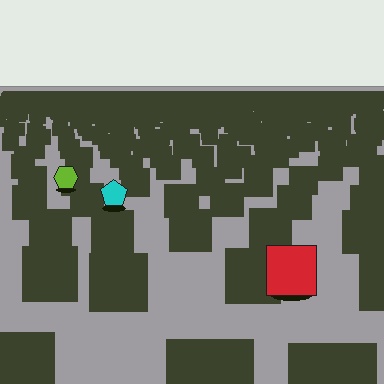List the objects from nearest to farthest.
From nearest to farthest: the red square, the cyan pentagon, the lime hexagon.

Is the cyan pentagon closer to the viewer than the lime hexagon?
Yes. The cyan pentagon is closer — you can tell from the texture gradient: the ground texture is coarser near it.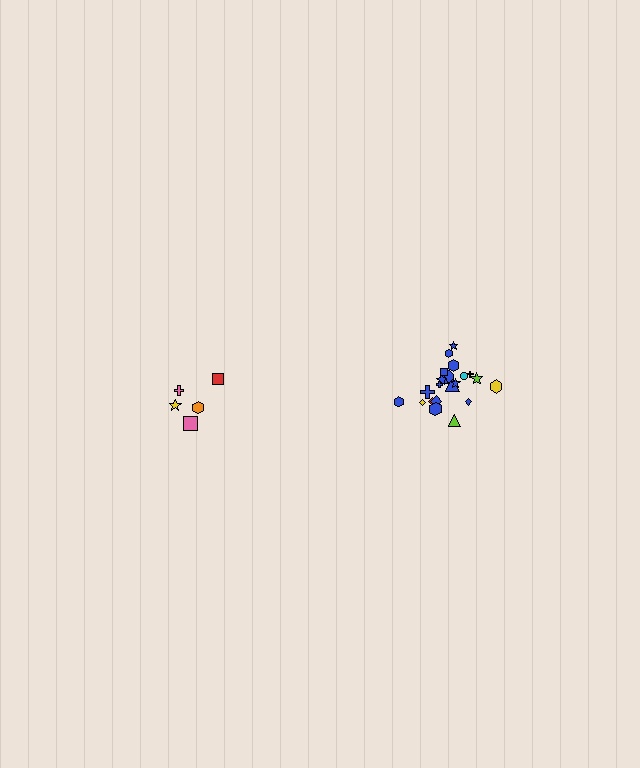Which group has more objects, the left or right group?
The right group.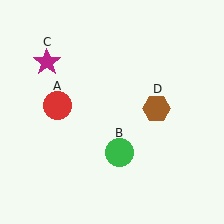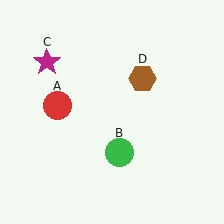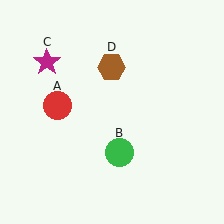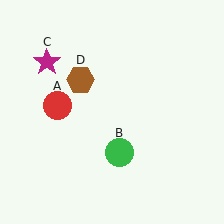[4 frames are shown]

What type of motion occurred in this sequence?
The brown hexagon (object D) rotated counterclockwise around the center of the scene.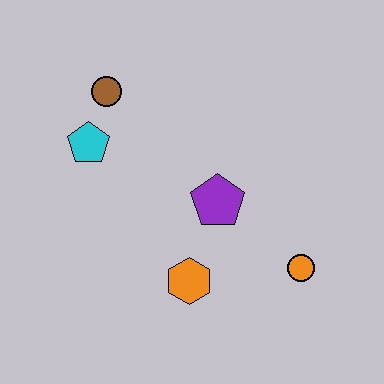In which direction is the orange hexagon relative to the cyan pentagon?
The orange hexagon is below the cyan pentagon.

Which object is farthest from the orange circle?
The brown circle is farthest from the orange circle.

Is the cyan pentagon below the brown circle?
Yes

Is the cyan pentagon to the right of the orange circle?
No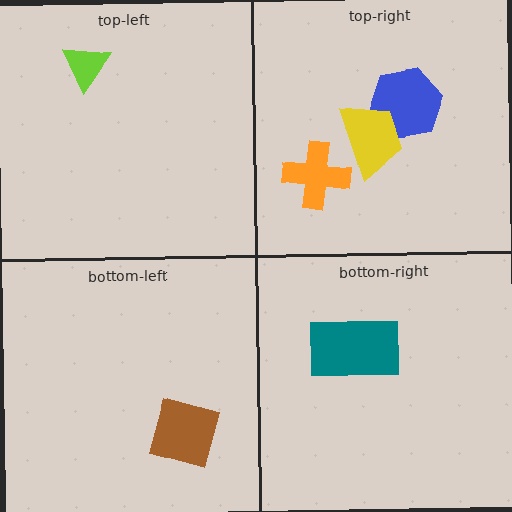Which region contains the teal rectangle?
The bottom-right region.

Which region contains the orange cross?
The top-right region.